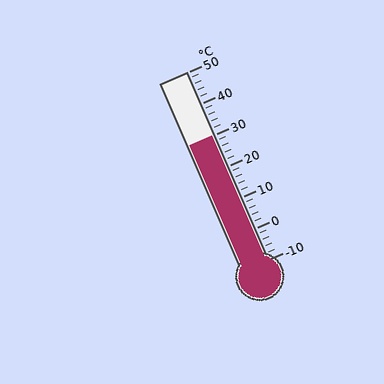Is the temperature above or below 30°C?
The temperature is at 30°C.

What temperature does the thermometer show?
The thermometer shows approximately 30°C.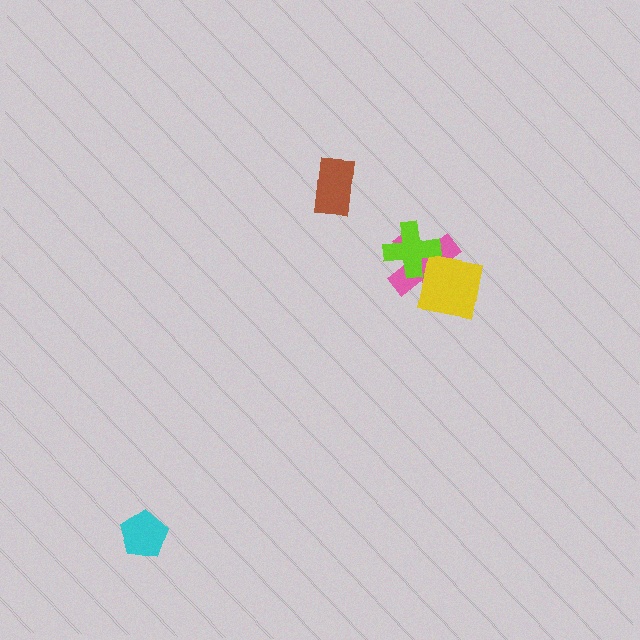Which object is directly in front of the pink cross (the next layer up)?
The yellow square is directly in front of the pink cross.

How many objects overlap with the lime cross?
2 objects overlap with the lime cross.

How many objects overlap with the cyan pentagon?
0 objects overlap with the cyan pentagon.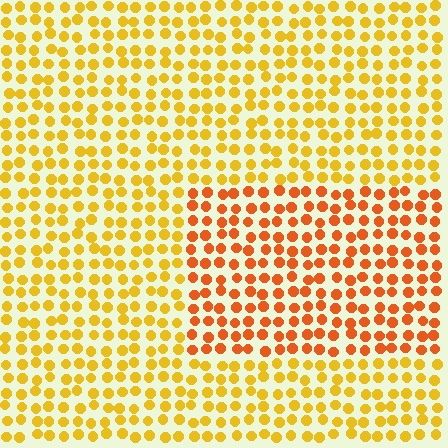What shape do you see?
I see a rectangle.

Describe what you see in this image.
The image is filled with small yellow elements in a uniform arrangement. A rectangle-shaped region is visible where the elements are tinted to a slightly different hue, forming a subtle color boundary.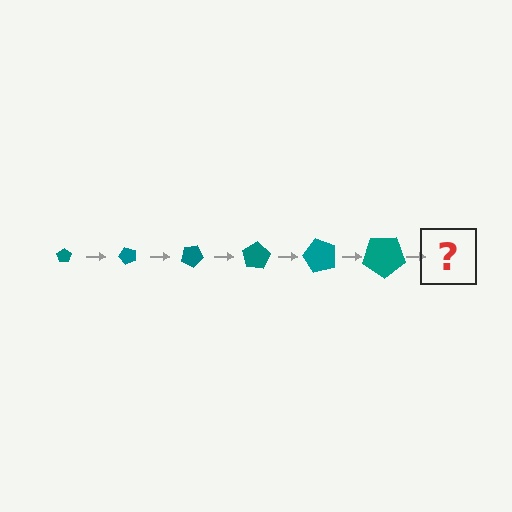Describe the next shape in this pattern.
It should be a pentagon, larger than the previous one and rotated 300 degrees from the start.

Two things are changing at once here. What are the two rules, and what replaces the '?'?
The two rules are that the pentagon grows larger each step and it rotates 50 degrees each step. The '?' should be a pentagon, larger than the previous one and rotated 300 degrees from the start.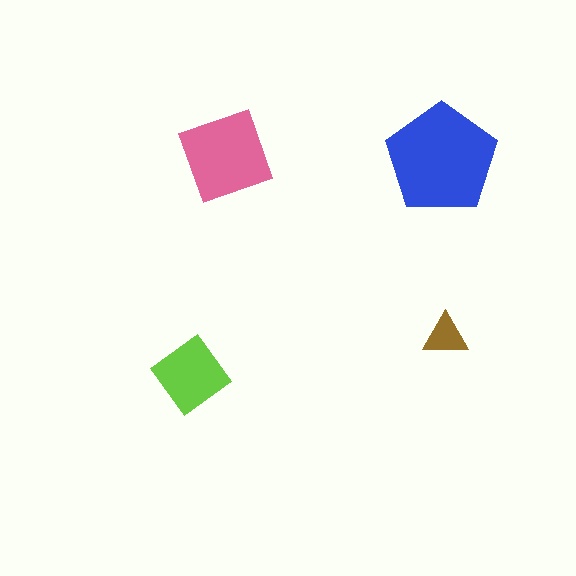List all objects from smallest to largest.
The brown triangle, the lime diamond, the pink square, the blue pentagon.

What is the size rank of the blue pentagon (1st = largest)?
1st.